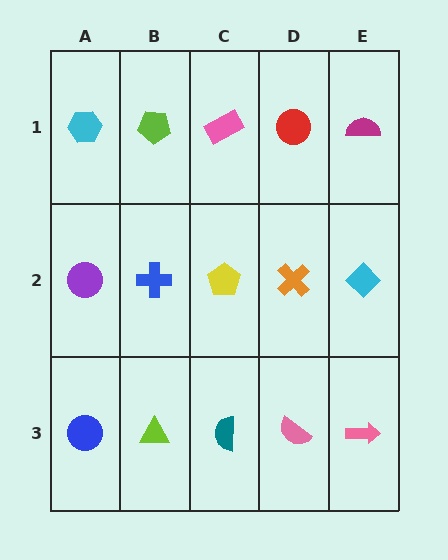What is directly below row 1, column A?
A purple circle.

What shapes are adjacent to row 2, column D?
A red circle (row 1, column D), a pink semicircle (row 3, column D), a yellow pentagon (row 2, column C), a cyan diamond (row 2, column E).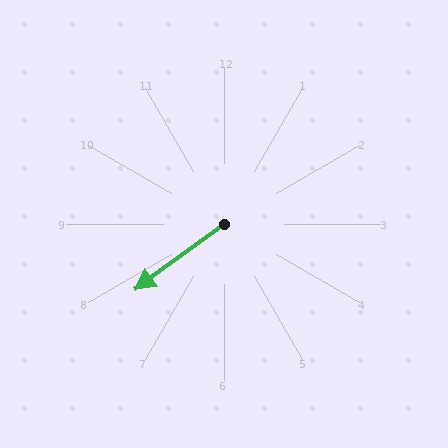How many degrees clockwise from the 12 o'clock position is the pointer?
Approximately 234 degrees.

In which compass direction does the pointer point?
Southwest.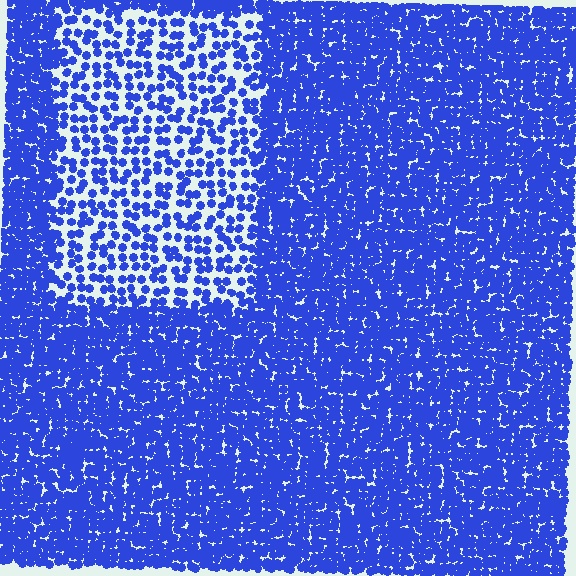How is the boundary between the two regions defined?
The boundary is defined by a change in element density (approximately 2.4x ratio). All elements are the same color, size, and shape.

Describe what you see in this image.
The image contains small blue elements arranged at two different densities. A rectangle-shaped region is visible where the elements are less densely packed than the surrounding area.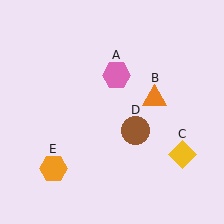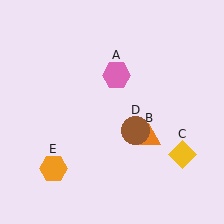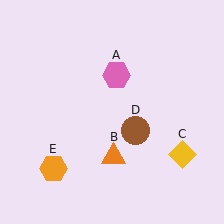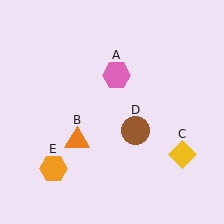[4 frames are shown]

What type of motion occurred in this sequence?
The orange triangle (object B) rotated clockwise around the center of the scene.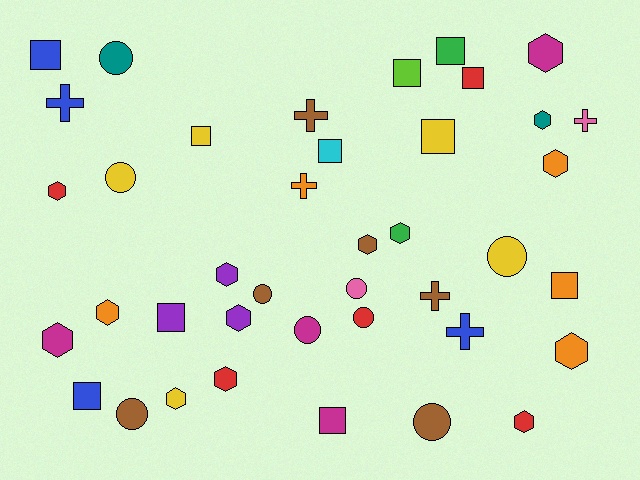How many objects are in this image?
There are 40 objects.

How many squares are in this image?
There are 11 squares.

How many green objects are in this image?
There are 2 green objects.